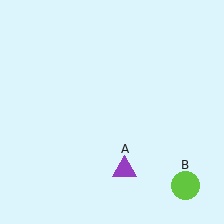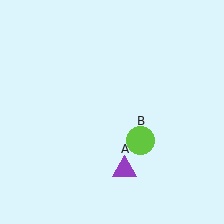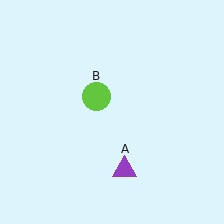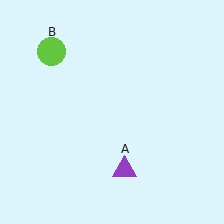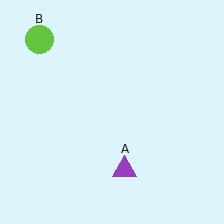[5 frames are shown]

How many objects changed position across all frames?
1 object changed position: lime circle (object B).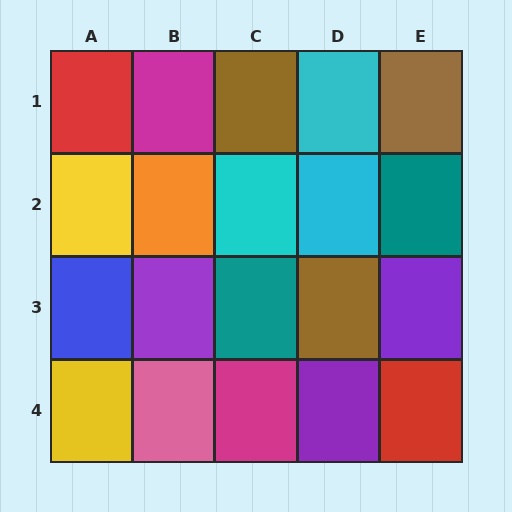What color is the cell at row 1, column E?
Brown.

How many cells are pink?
1 cell is pink.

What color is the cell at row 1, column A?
Red.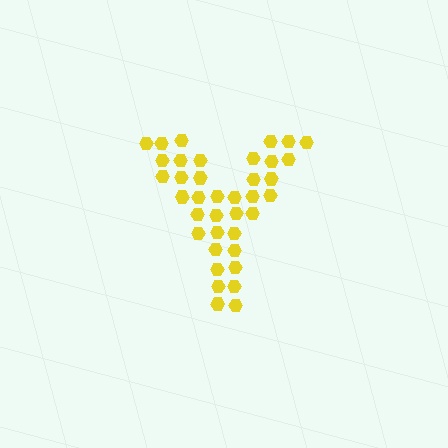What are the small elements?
The small elements are hexagons.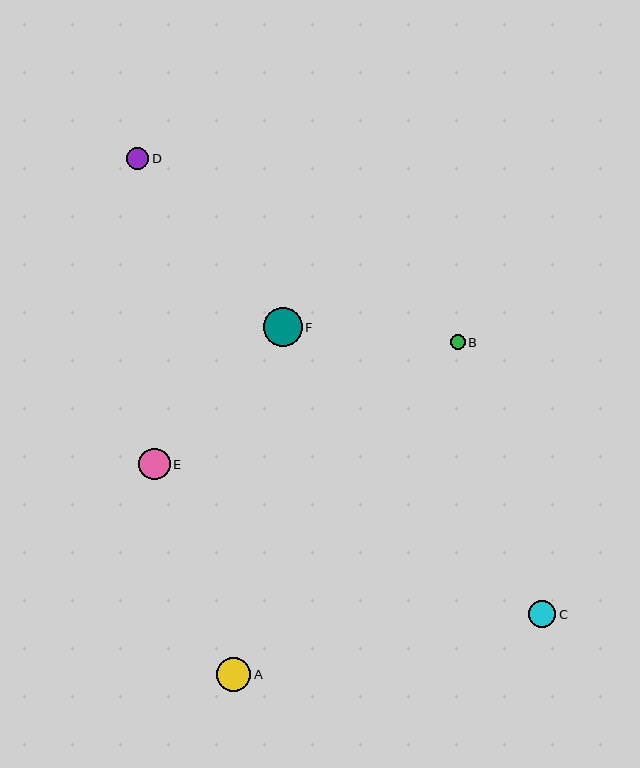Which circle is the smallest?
Circle B is the smallest with a size of approximately 15 pixels.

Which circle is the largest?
Circle F is the largest with a size of approximately 39 pixels.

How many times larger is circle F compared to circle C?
Circle F is approximately 1.4 times the size of circle C.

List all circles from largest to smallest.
From largest to smallest: F, A, E, C, D, B.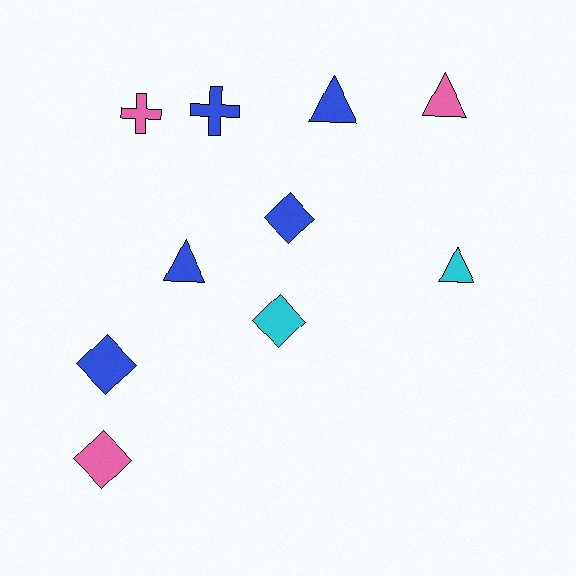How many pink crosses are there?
There is 1 pink cross.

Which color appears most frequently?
Blue, with 5 objects.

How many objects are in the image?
There are 10 objects.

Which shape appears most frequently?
Triangle, with 4 objects.